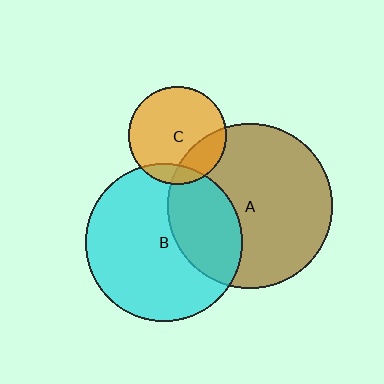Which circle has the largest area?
Circle A (brown).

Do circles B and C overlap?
Yes.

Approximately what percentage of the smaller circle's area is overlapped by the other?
Approximately 10%.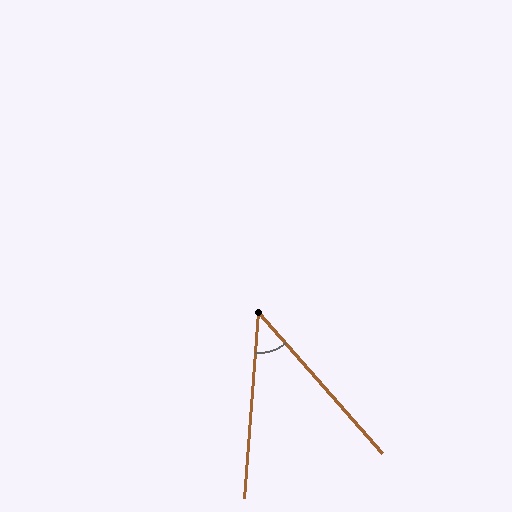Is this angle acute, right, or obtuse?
It is acute.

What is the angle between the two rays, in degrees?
Approximately 46 degrees.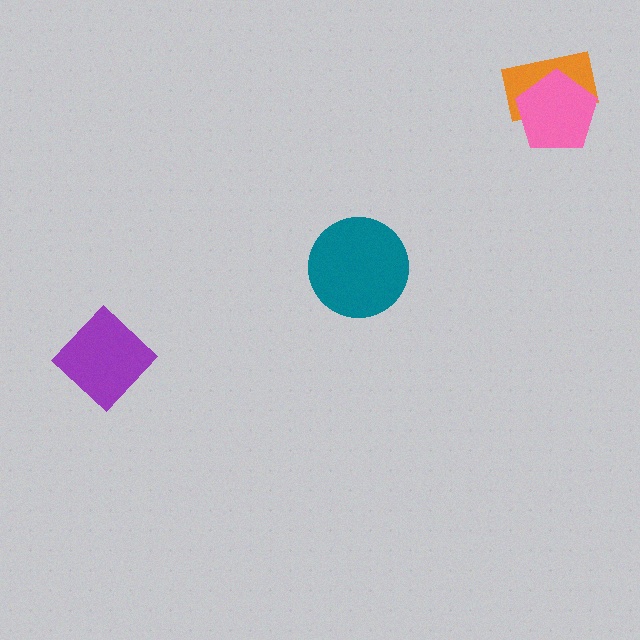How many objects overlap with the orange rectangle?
1 object overlaps with the orange rectangle.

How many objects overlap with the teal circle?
0 objects overlap with the teal circle.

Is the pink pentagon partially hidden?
No, no other shape covers it.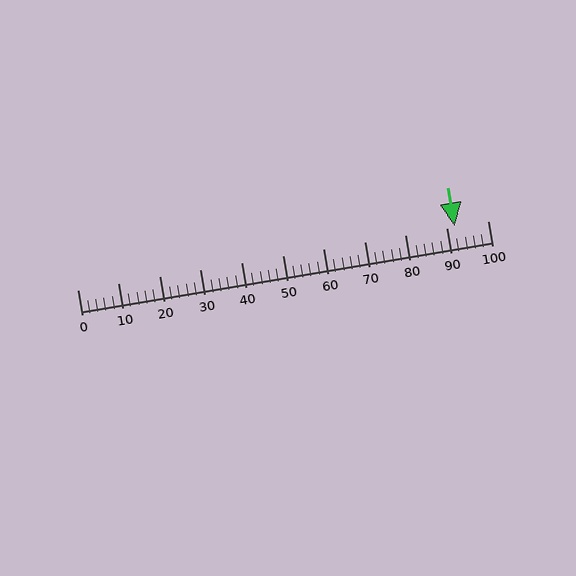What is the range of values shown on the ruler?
The ruler shows values from 0 to 100.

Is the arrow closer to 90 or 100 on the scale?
The arrow is closer to 90.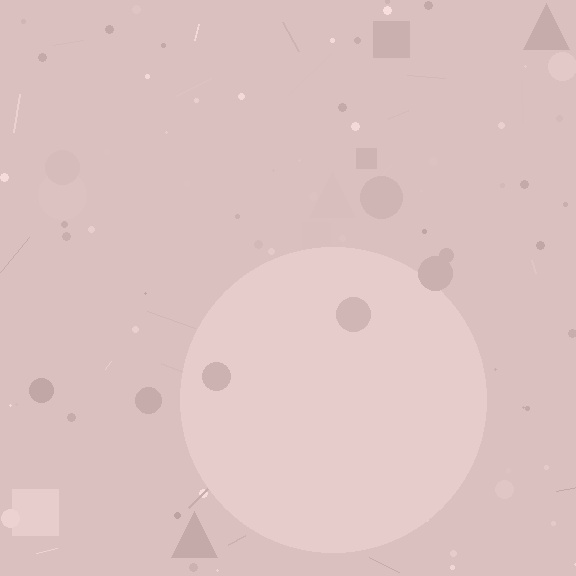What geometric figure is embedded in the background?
A circle is embedded in the background.